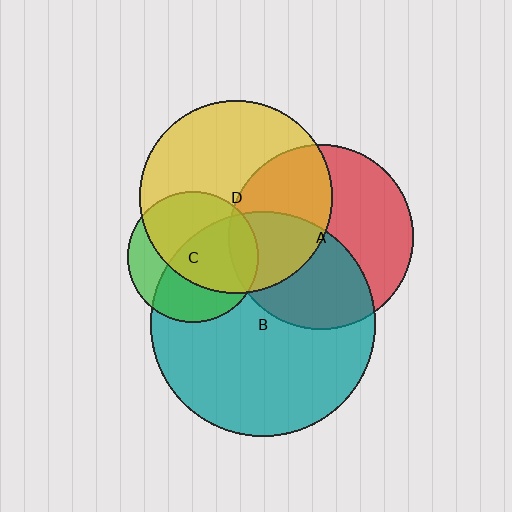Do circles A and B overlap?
Yes.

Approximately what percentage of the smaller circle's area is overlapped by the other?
Approximately 45%.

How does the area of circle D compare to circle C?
Approximately 2.2 times.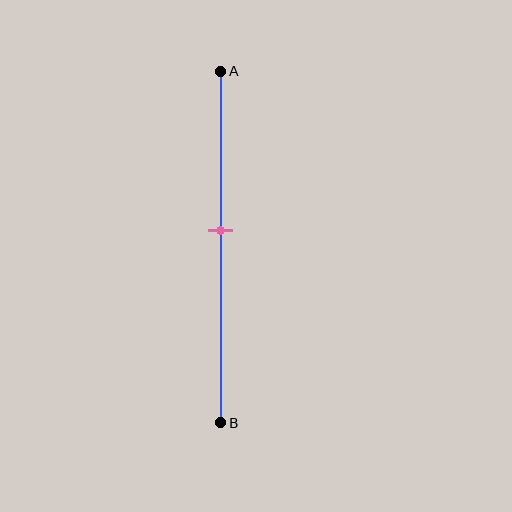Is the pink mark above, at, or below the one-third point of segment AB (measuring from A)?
The pink mark is below the one-third point of segment AB.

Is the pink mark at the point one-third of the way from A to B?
No, the mark is at about 45% from A, not at the 33% one-third point.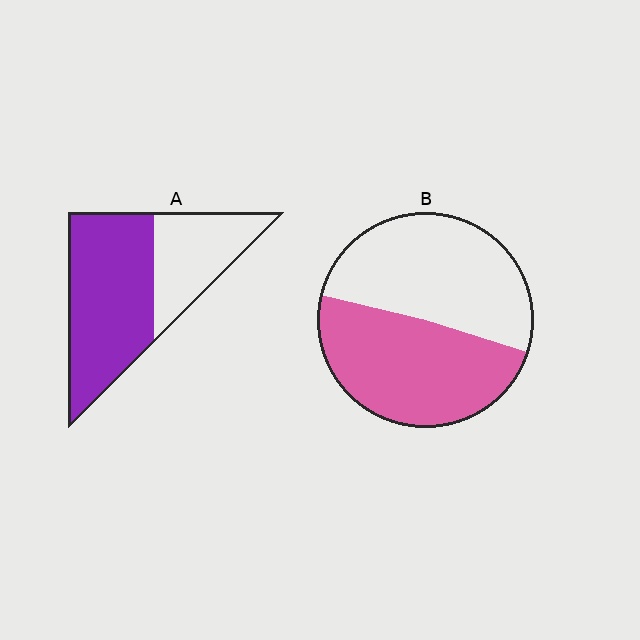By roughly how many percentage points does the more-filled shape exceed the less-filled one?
By roughly 15 percentage points (A over B).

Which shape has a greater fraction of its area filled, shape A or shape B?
Shape A.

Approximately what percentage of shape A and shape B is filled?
A is approximately 65% and B is approximately 50%.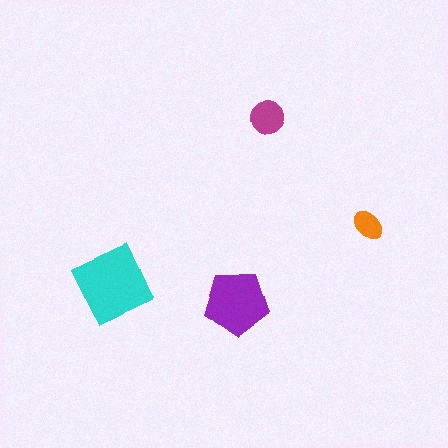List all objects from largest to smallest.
The cyan diamond, the purple pentagon, the magenta circle, the orange ellipse.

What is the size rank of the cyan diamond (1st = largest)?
1st.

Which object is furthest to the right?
The orange ellipse is rightmost.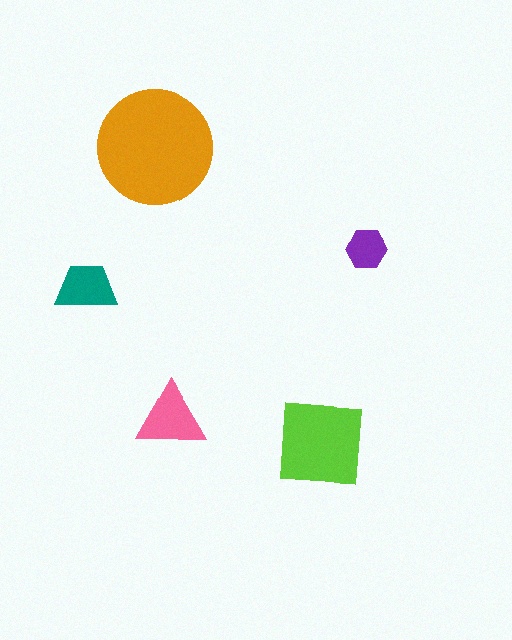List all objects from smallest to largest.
The purple hexagon, the teal trapezoid, the pink triangle, the lime square, the orange circle.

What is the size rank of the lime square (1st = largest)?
2nd.